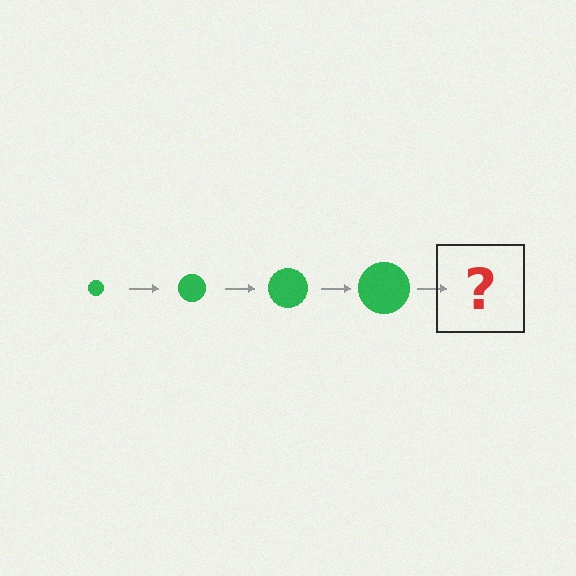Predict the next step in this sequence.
The next step is a green circle, larger than the previous one.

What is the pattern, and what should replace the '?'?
The pattern is that the circle gets progressively larger each step. The '?' should be a green circle, larger than the previous one.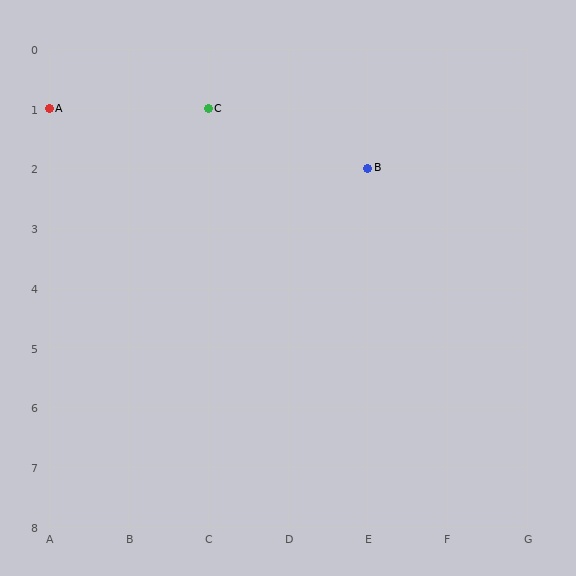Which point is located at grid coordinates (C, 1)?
Point C is at (C, 1).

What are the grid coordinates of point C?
Point C is at grid coordinates (C, 1).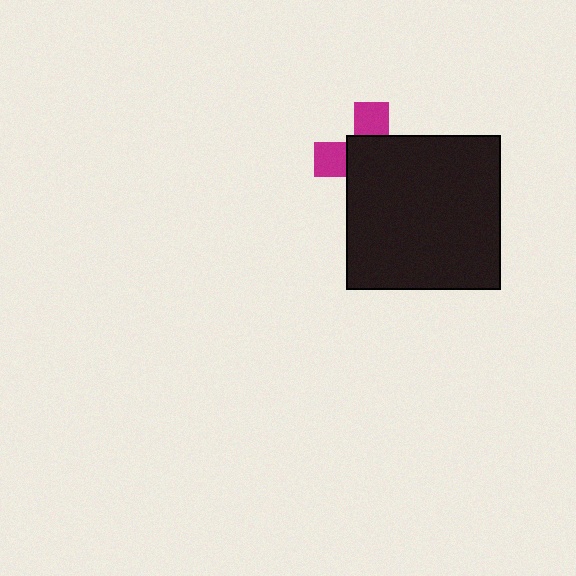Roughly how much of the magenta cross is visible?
A small part of it is visible (roughly 34%).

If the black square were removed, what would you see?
You would see the complete magenta cross.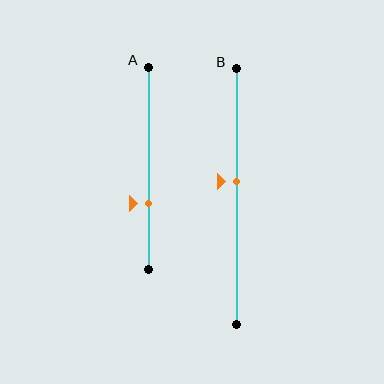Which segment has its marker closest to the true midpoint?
Segment B has its marker closest to the true midpoint.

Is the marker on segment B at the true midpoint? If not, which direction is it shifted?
No, the marker on segment B is shifted upward by about 6% of the segment length.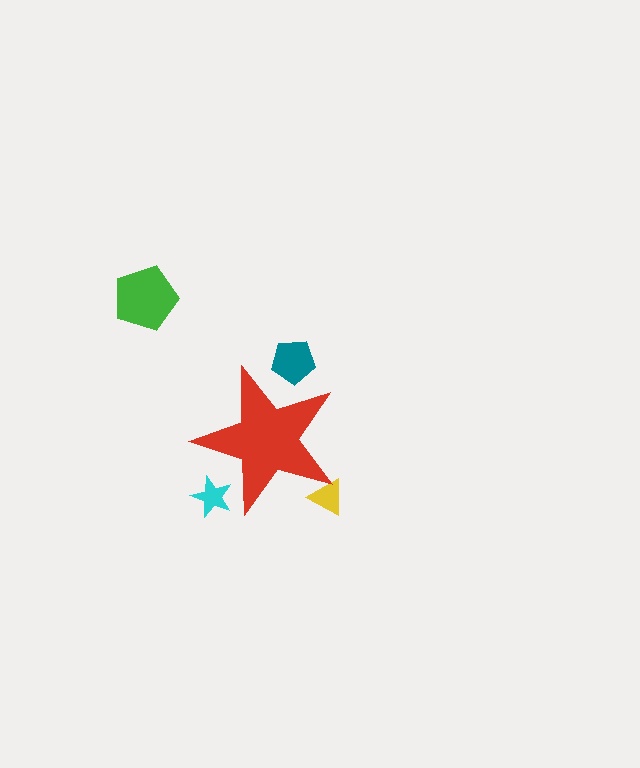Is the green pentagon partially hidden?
No, the green pentagon is fully visible.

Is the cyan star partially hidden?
Yes, the cyan star is partially hidden behind the red star.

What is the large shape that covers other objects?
A red star.